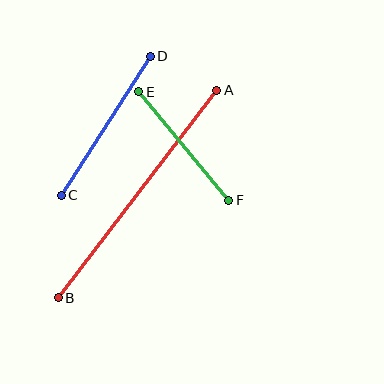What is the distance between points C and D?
The distance is approximately 165 pixels.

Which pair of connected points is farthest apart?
Points A and B are farthest apart.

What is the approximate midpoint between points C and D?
The midpoint is at approximately (106, 126) pixels.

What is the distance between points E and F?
The distance is approximately 141 pixels.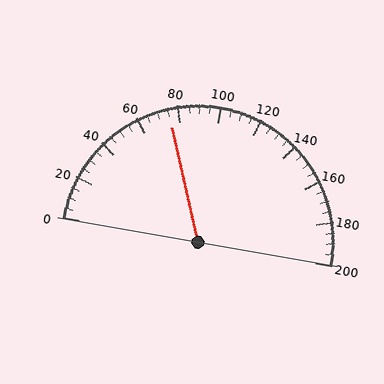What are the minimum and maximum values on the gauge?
The gauge ranges from 0 to 200.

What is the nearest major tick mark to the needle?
The nearest major tick mark is 80.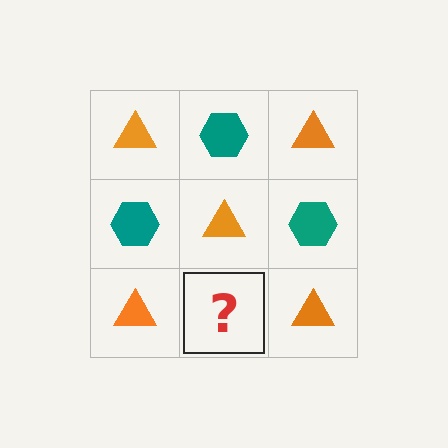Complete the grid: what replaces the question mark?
The question mark should be replaced with a teal hexagon.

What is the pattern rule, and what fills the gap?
The rule is that it alternates orange triangle and teal hexagon in a checkerboard pattern. The gap should be filled with a teal hexagon.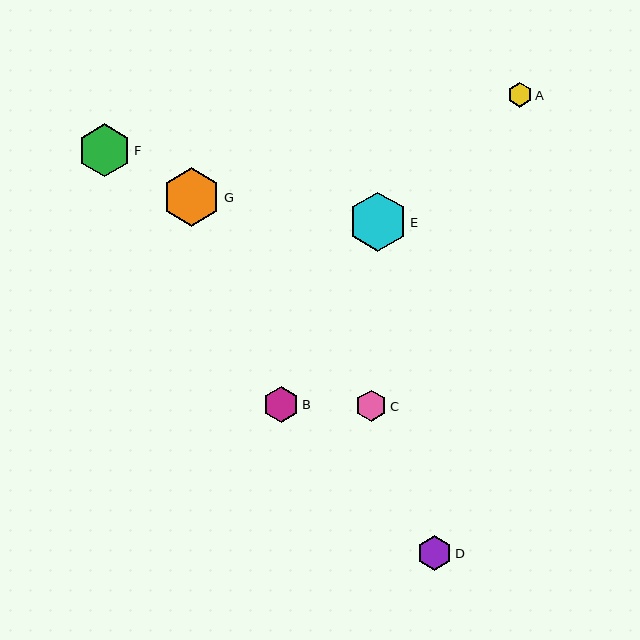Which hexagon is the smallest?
Hexagon A is the smallest with a size of approximately 25 pixels.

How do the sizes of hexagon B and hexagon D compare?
Hexagon B and hexagon D are approximately the same size.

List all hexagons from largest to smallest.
From largest to smallest: E, G, F, B, D, C, A.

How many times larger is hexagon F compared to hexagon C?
Hexagon F is approximately 1.7 times the size of hexagon C.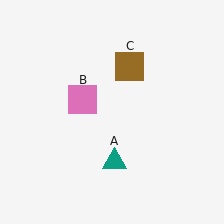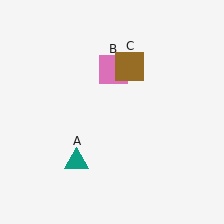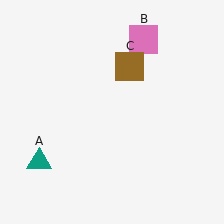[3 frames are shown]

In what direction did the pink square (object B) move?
The pink square (object B) moved up and to the right.